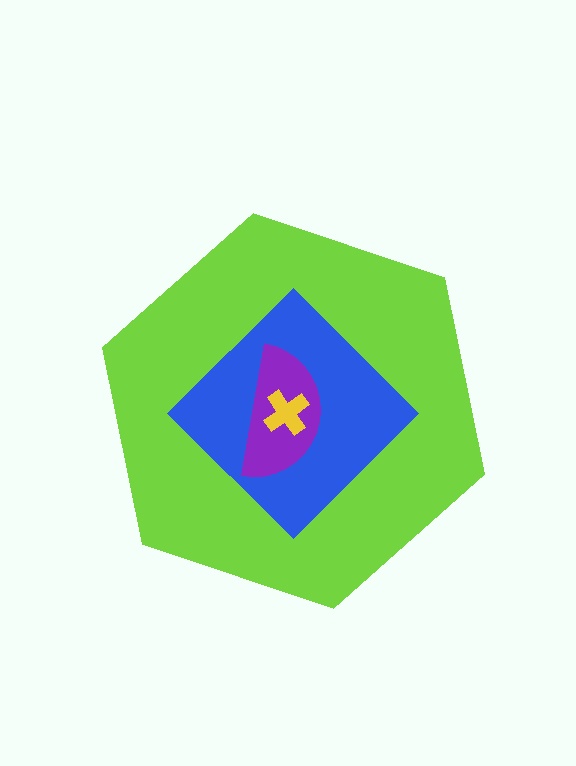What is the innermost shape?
The yellow cross.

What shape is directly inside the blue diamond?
The purple semicircle.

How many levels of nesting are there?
4.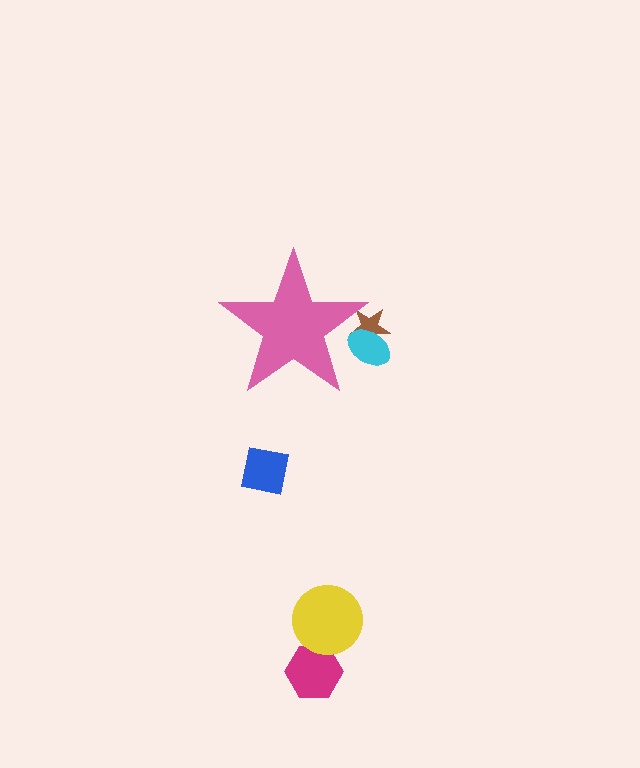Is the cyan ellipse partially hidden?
Yes, the cyan ellipse is partially hidden behind the pink star.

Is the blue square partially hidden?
No, the blue square is fully visible.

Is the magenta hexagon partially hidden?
No, the magenta hexagon is fully visible.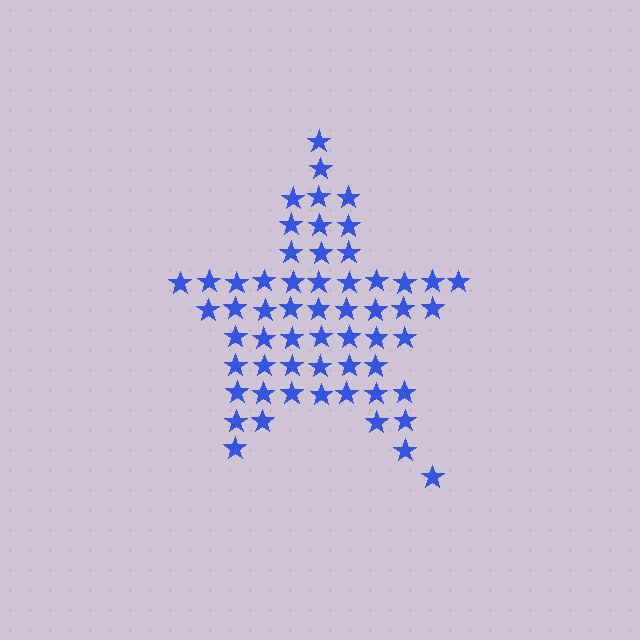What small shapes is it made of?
It is made of small stars.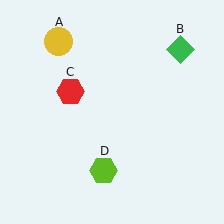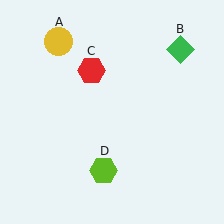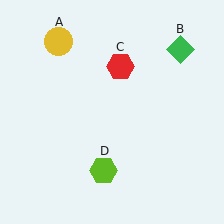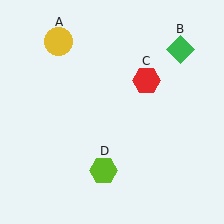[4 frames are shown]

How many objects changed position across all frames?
1 object changed position: red hexagon (object C).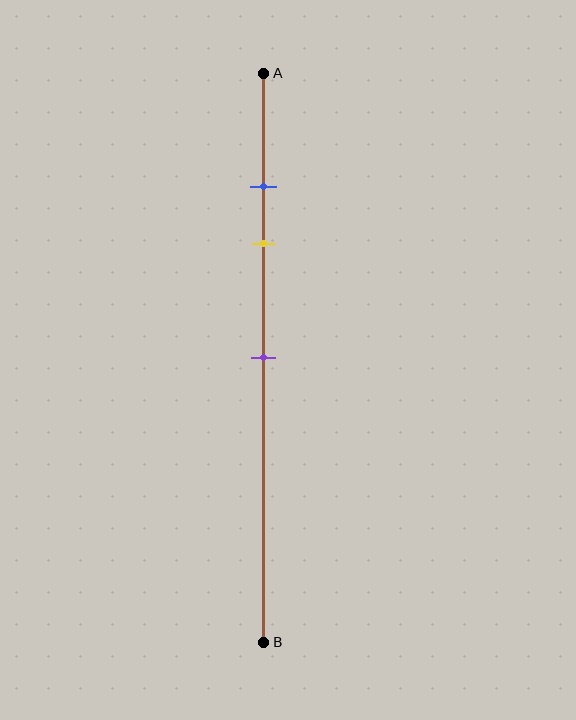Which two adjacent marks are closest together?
The blue and yellow marks are the closest adjacent pair.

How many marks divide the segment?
There are 3 marks dividing the segment.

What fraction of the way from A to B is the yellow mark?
The yellow mark is approximately 30% (0.3) of the way from A to B.